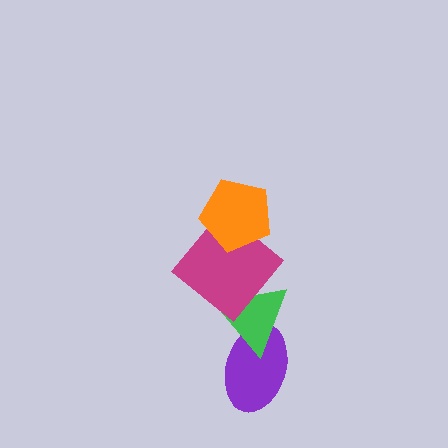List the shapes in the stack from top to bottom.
From top to bottom: the orange pentagon, the magenta diamond, the green triangle, the purple ellipse.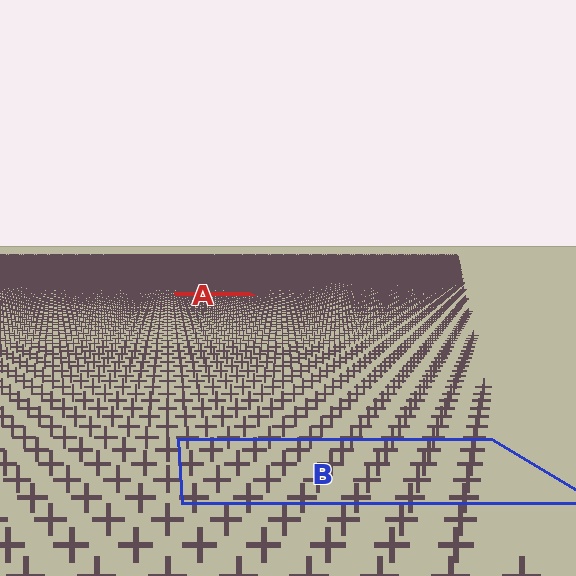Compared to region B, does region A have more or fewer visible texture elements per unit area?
Region A has more texture elements per unit area — they are packed more densely because it is farther away.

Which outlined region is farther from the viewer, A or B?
Region A is farther from the viewer — the texture elements inside it appear smaller and more densely packed.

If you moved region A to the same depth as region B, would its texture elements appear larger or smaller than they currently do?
They would appear larger. At a closer depth, the same texture elements are projected at a bigger on-screen size.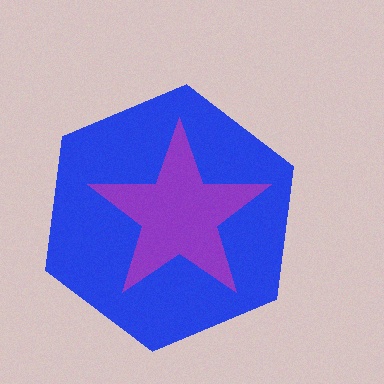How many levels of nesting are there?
2.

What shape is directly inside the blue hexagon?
The purple star.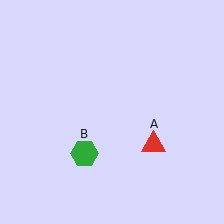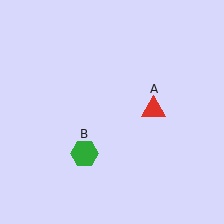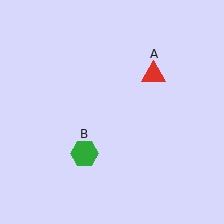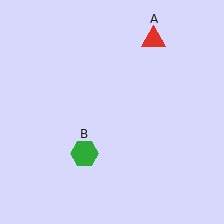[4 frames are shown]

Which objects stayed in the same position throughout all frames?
Green hexagon (object B) remained stationary.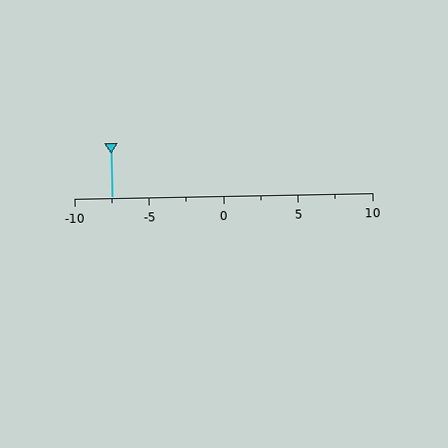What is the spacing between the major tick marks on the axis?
The major ticks are spaced 5 apart.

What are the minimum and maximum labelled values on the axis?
The axis runs from -10 to 10.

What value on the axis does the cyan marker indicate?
The marker indicates approximately -7.5.